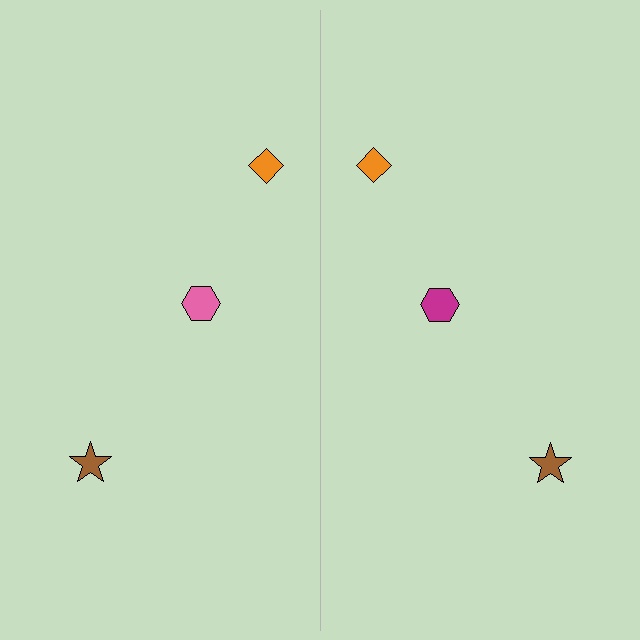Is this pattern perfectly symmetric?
No, the pattern is not perfectly symmetric. The magenta hexagon on the right side breaks the symmetry — its mirror counterpart is pink.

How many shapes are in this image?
There are 6 shapes in this image.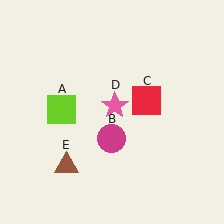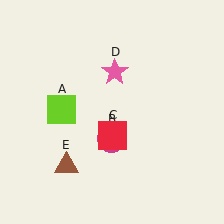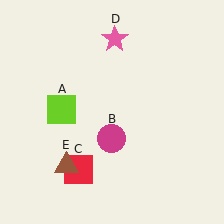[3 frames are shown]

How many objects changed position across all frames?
2 objects changed position: red square (object C), pink star (object D).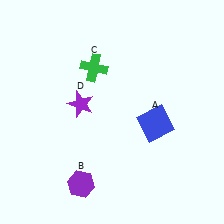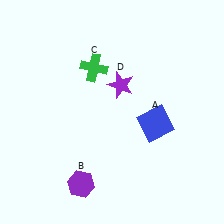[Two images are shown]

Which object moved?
The purple star (D) moved right.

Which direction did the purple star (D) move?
The purple star (D) moved right.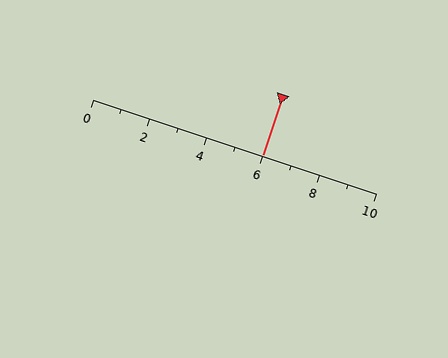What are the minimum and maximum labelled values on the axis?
The axis runs from 0 to 10.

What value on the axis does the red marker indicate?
The marker indicates approximately 6.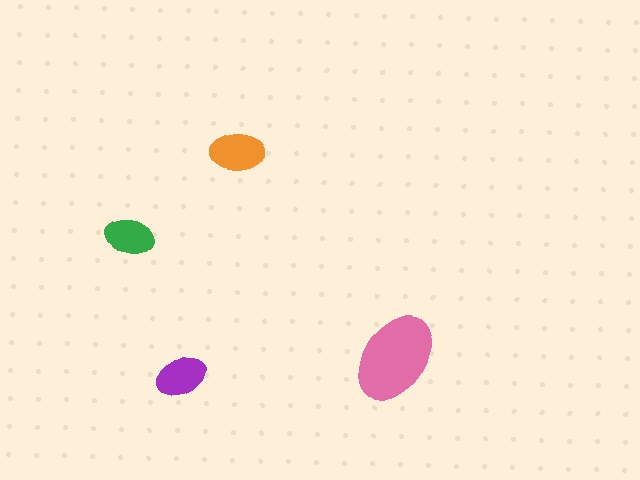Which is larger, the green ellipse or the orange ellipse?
The orange one.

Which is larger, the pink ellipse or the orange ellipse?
The pink one.